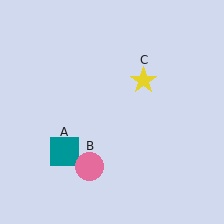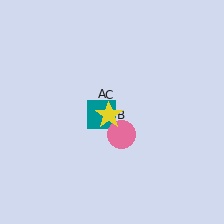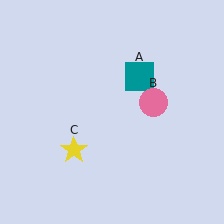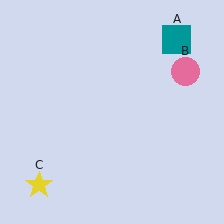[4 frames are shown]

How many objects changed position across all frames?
3 objects changed position: teal square (object A), pink circle (object B), yellow star (object C).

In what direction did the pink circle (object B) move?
The pink circle (object B) moved up and to the right.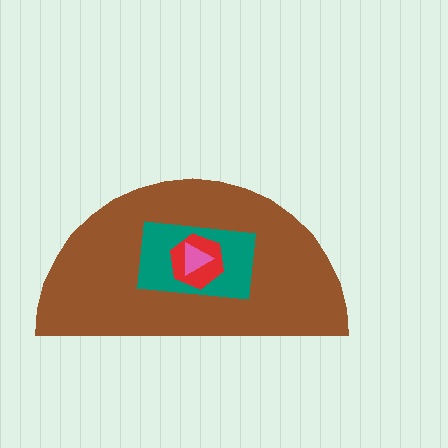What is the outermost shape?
The brown semicircle.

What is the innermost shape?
The pink triangle.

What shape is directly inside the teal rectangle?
The red hexagon.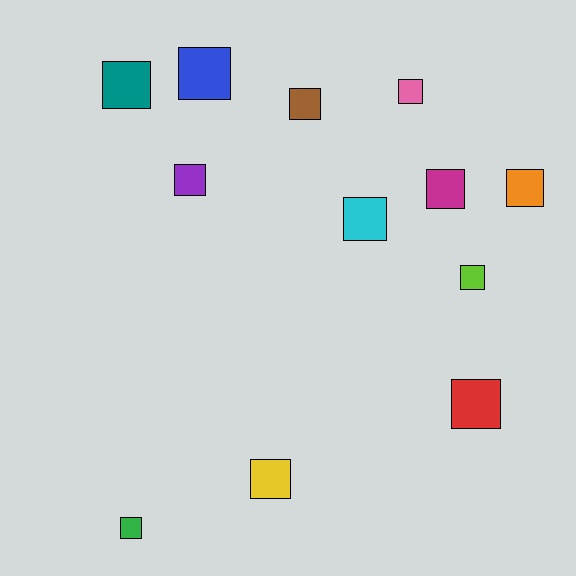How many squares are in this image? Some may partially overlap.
There are 12 squares.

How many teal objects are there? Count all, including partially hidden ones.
There is 1 teal object.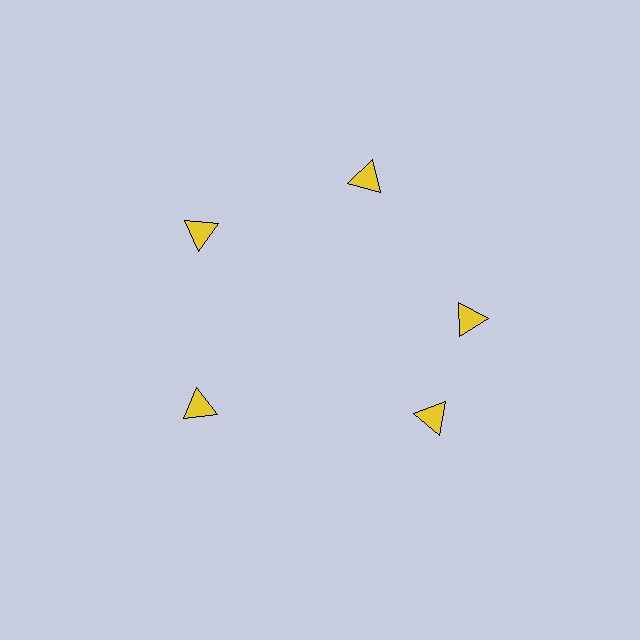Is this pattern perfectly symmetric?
No. The 5 yellow triangles are arranged in a ring, but one element near the 5 o'clock position is rotated out of alignment along the ring, breaking the 5-fold rotational symmetry.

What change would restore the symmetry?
The symmetry would be restored by rotating it back into even spacing with its neighbors so that all 5 triangles sit at equal angles and equal distance from the center.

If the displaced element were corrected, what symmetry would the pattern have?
It would have 5-fold rotational symmetry — the pattern would map onto itself every 72 degrees.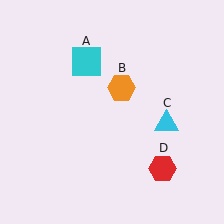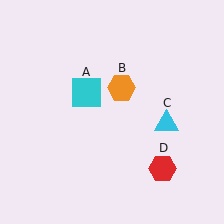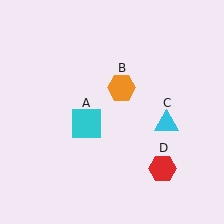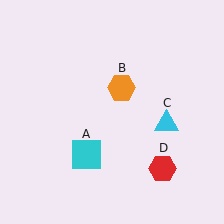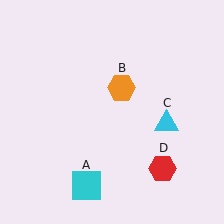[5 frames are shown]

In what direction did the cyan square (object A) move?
The cyan square (object A) moved down.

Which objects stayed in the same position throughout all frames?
Orange hexagon (object B) and cyan triangle (object C) and red hexagon (object D) remained stationary.